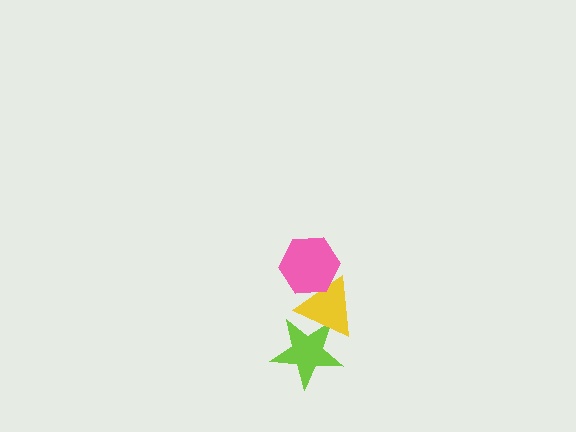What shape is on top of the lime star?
The yellow triangle is on top of the lime star.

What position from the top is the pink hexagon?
The pink hexagon is 1st from the top.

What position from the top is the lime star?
The lime star is 3rd from the top.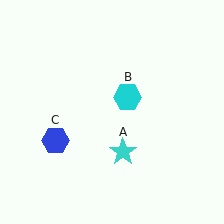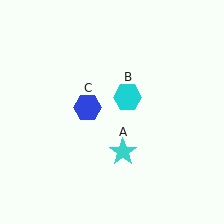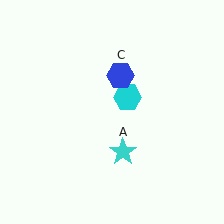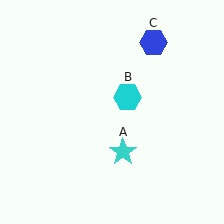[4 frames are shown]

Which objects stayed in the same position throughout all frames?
Cyan star (object A) and cyan hexagon (object B) remained stationary.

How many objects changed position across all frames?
1 object changed position: blue hexagon (object C).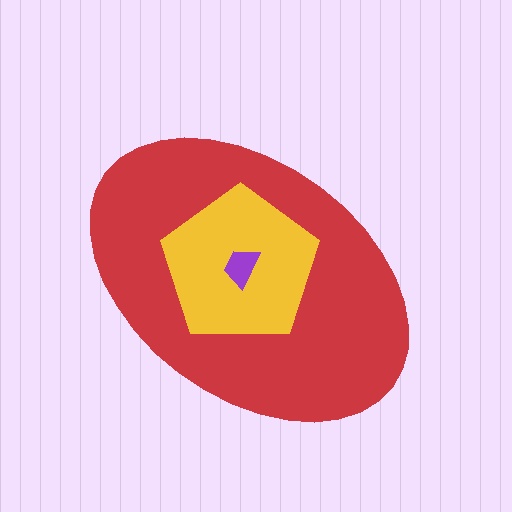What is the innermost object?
The purple trapezoid.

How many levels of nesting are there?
3.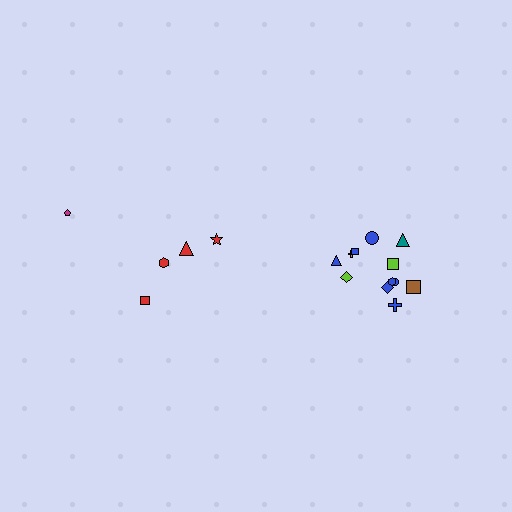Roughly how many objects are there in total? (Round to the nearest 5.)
Roughly 15 objects in total.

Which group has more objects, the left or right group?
The right group.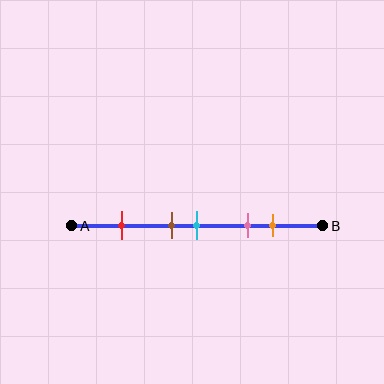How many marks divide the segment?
There are 5 marks dividing the segment.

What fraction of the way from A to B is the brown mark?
The brown mark is approximately 40% (0.4) of the way from A to B.